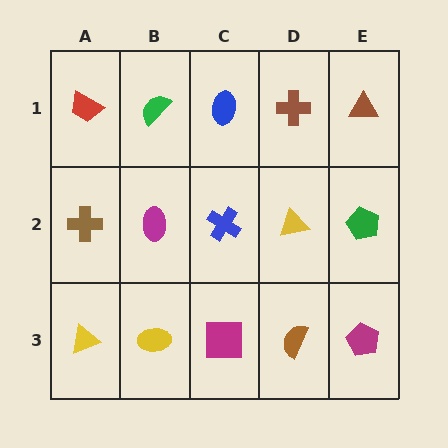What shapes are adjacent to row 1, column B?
A magenta ellipse (row 2, column B), a red trapezoid (row 1, column A), a blue ellipse (row 1, column C).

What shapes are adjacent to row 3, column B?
A magenta ellipse (row 2, column B), a yellow triangle (row 3, column A), a magenta square (row 3, column C).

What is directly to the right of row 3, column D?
A magenta pentagon.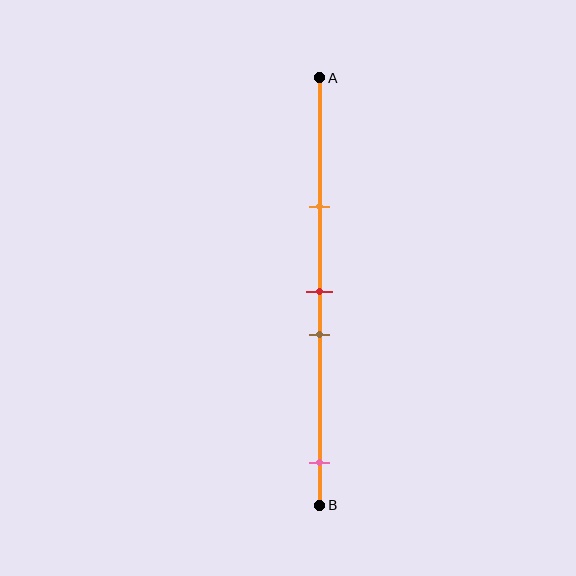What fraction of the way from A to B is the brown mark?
The brown mark is approximately 60% (0.6) of the way from A to B.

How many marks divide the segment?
There are 4 marks dividing the segment.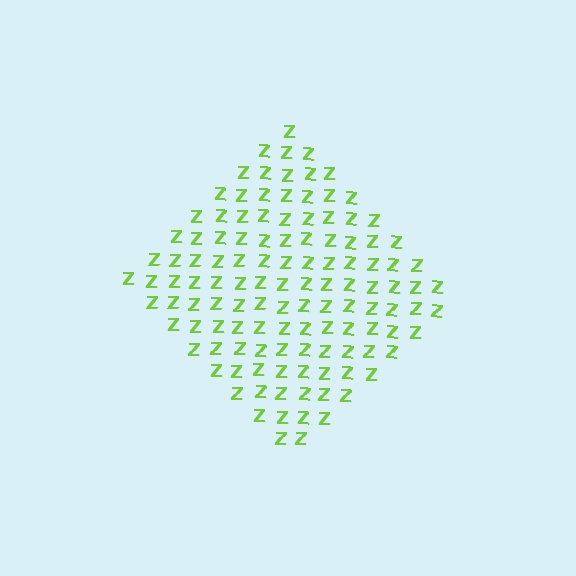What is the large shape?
The large shape is a diamond.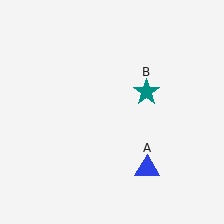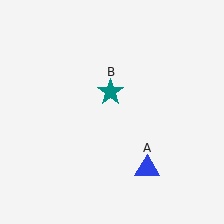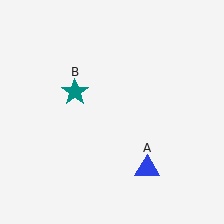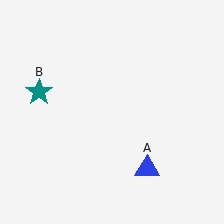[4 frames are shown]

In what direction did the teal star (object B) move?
The teal star (object B) moved left.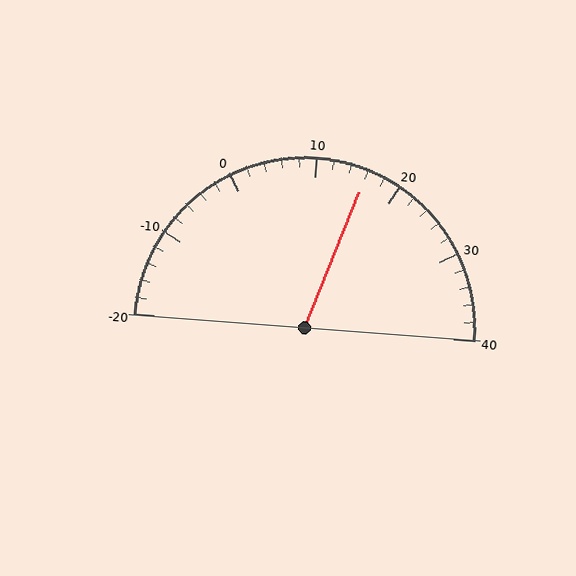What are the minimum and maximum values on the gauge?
The gauge ranges from -20 to 40.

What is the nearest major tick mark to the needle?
The nearest major tick mark is 20.